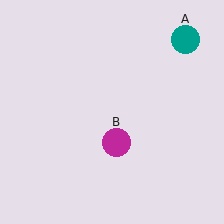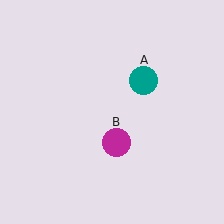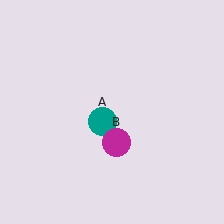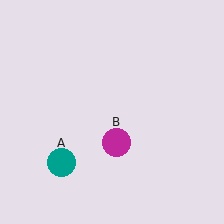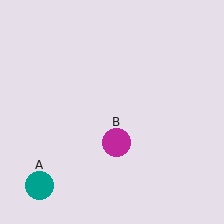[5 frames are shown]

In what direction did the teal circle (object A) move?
The teal circle (object A) moved down and to the left.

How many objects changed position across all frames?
1 object changed position: teal circle (object A).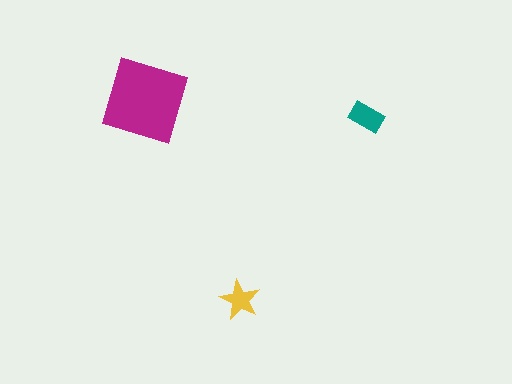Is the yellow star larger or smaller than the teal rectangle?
Smaller.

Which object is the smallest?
The yellow star.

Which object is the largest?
The magenta diamond.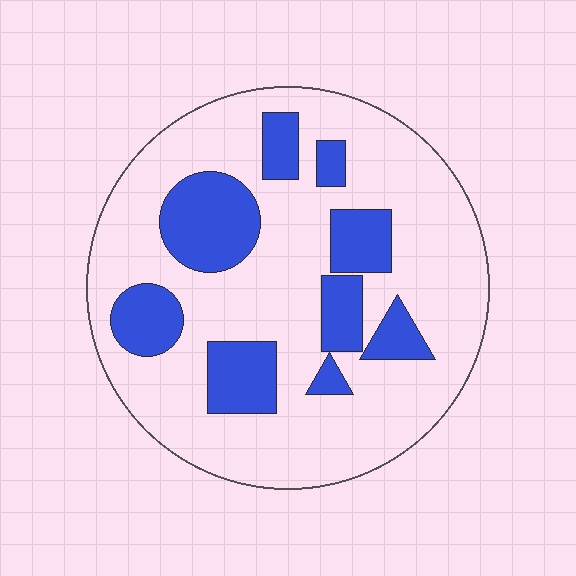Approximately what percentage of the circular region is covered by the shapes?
Approximately 25%.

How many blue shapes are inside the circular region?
9.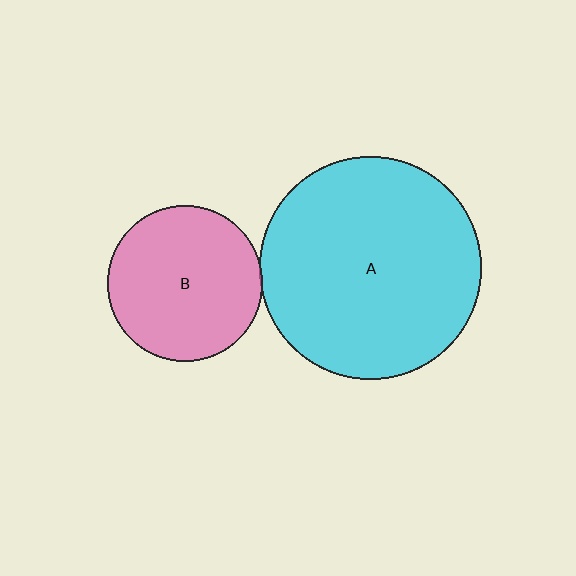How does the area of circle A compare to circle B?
Approximately 2.1 times.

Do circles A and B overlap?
Yes.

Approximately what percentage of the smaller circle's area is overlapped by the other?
Approximately 5%.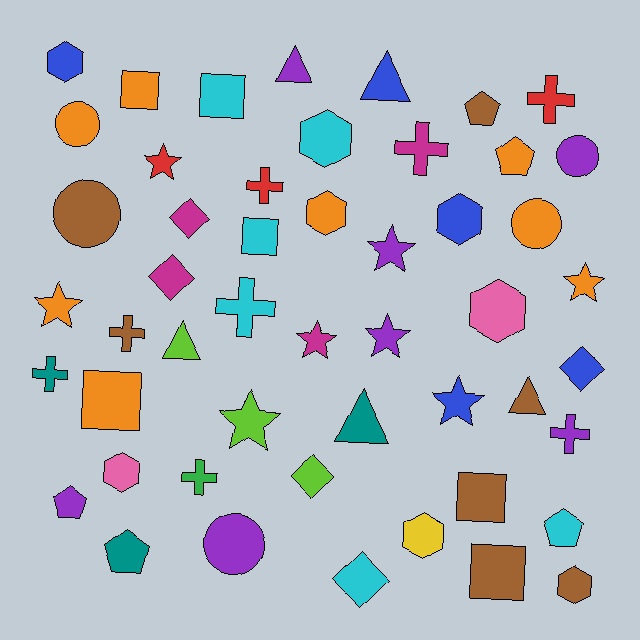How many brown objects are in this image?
There are 7 brown objects.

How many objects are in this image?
There are 50 objects.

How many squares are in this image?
There are 6 squares.